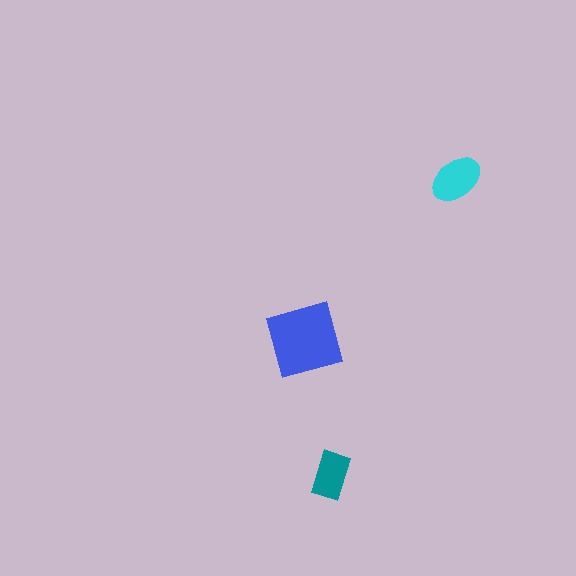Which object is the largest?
The blue diamond.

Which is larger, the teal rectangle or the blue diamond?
The blue diamond.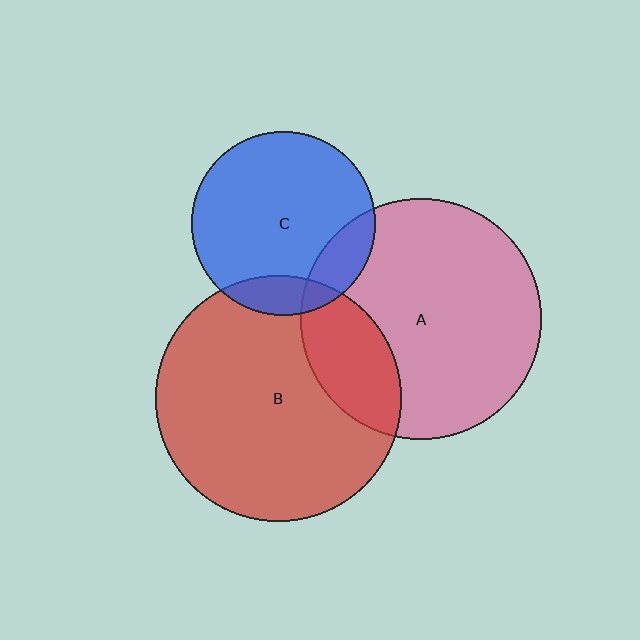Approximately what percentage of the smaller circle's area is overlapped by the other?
Approximately 20%.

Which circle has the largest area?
Circle B (red).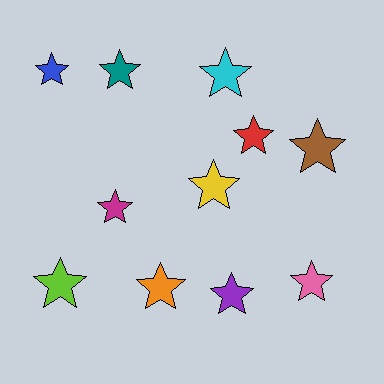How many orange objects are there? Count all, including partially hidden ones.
There is 1 orange object.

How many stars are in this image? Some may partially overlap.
There are 11 stars.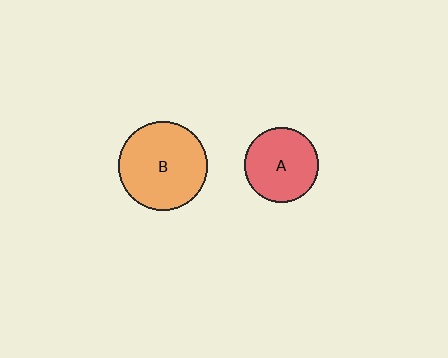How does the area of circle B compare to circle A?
Approximately 1.4 times.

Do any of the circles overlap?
No, none of the circles overlap.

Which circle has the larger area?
Circle B (orange).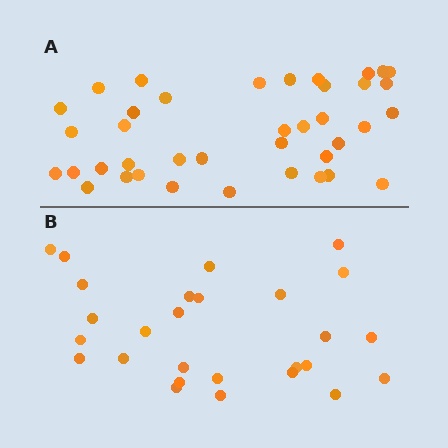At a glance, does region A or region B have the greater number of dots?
Region A (the top region) has more dots.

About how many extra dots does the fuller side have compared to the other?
Region A has roughly 12 or so more dots than region B.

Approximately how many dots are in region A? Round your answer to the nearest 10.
About 40 dots. (The exact count is 39, which rounds to 40.)